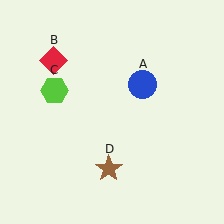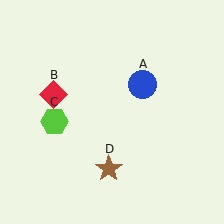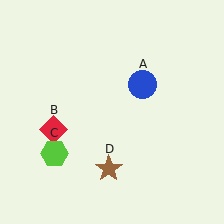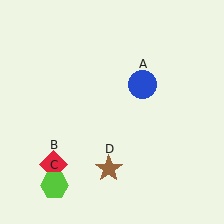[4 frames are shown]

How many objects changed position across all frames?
2 objects changed position: red diamond (object B), lime hexagon (object C).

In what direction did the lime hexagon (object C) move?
The lime hexagon (object C) moved down.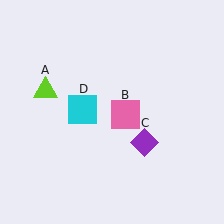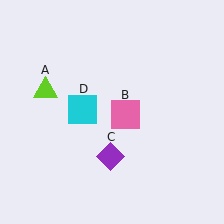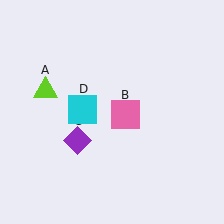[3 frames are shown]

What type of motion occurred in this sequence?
The purple diamond (object C) rotated clockwise around the center of the scene.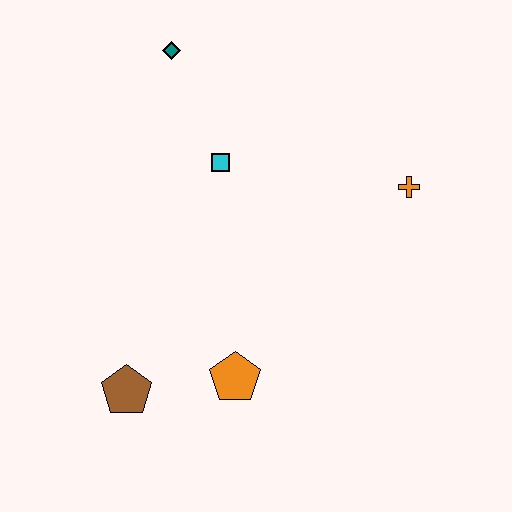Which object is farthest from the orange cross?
The brown pentagon is farthest from the orange cross.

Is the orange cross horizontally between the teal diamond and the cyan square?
No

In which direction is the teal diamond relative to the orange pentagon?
The teal diamond is above the orange pentagon.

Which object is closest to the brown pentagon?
The orange pentagon is closest to the brown pentagon.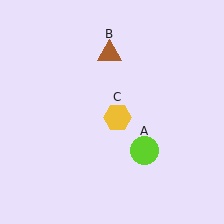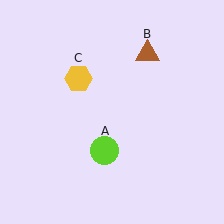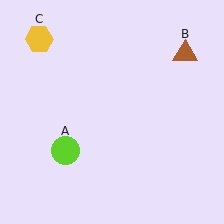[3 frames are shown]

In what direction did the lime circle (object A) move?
The lime circle (object A) moved left.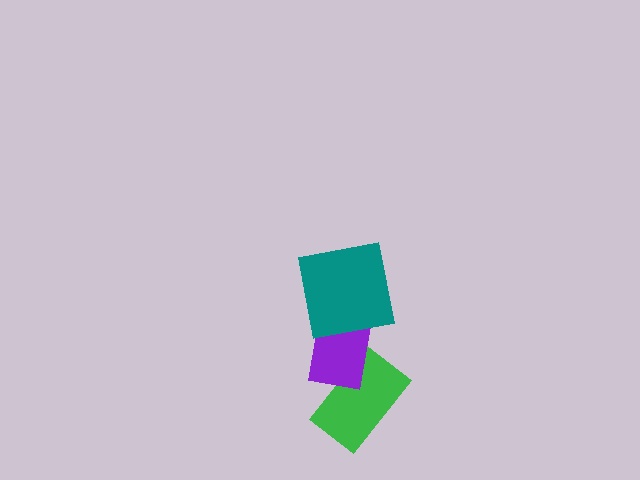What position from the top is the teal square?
The teal square is 1st from the top.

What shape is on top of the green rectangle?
The purple rectangle is on top of the green rectangle.